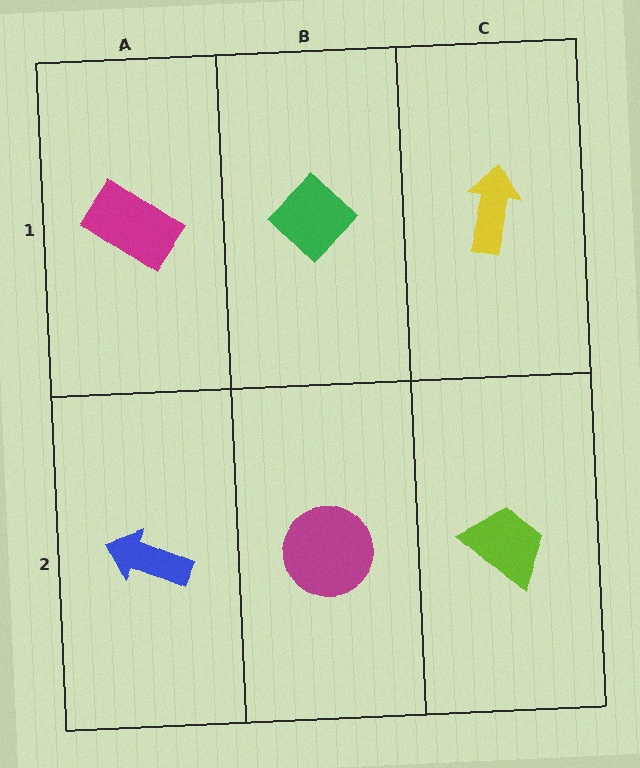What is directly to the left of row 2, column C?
A magenta circle.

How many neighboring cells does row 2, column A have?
2.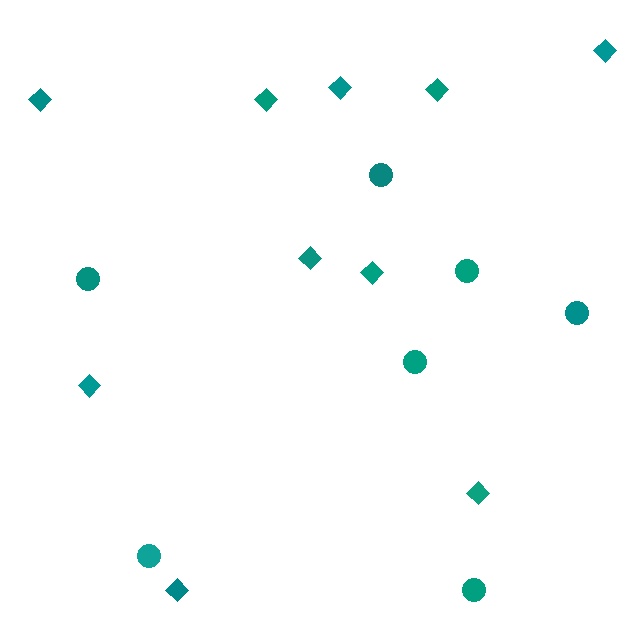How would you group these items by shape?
There are 2 groups: one group of diamonds (10) and one group of circles (7).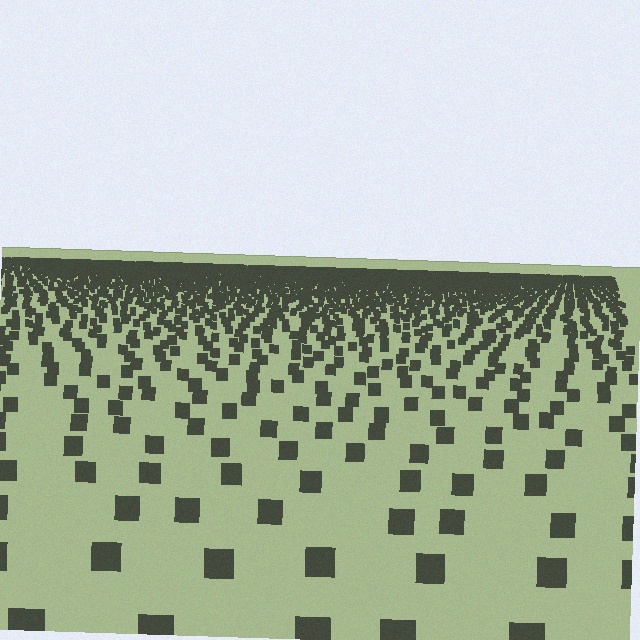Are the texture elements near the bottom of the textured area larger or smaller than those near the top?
Larger. Near the bottom, elements are closer to the viewer and appear at a bigger on-screen size.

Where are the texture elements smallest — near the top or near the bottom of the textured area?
Near the top.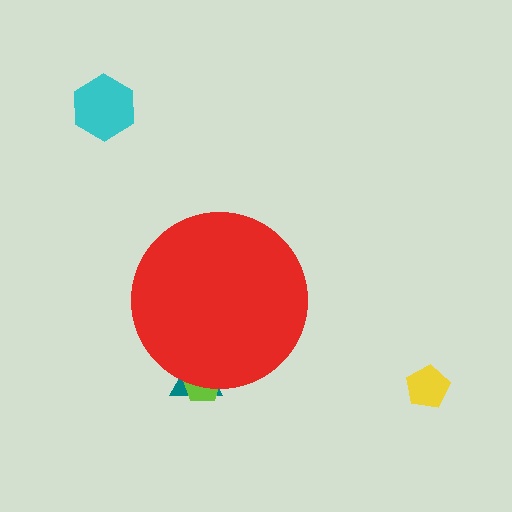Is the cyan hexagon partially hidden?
No, the cyan hexagon is fully visible.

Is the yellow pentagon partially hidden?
No, the yellow pentagon is fully visible.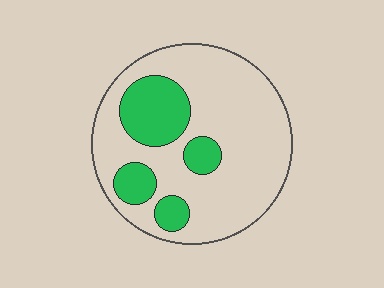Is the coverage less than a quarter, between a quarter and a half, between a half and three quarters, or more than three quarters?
Less than a quarter.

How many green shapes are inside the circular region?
4.